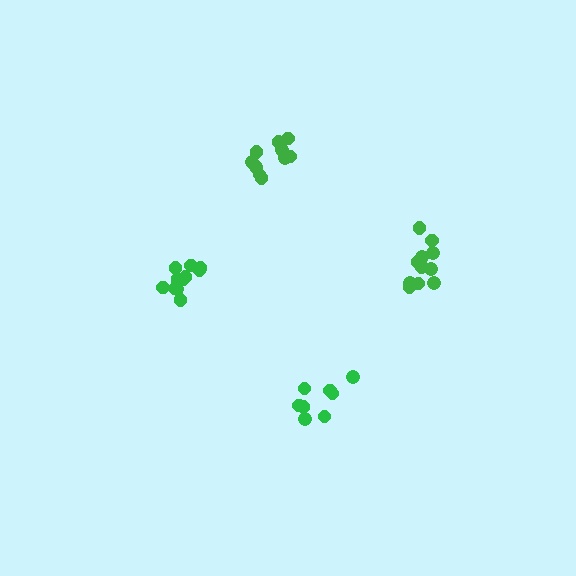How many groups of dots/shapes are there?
There are 4 groups.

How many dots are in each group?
Group 1: 12 dots, Group 2: 12 dots, Group 3: 10 dots, Group 4: 8 dots (42 total).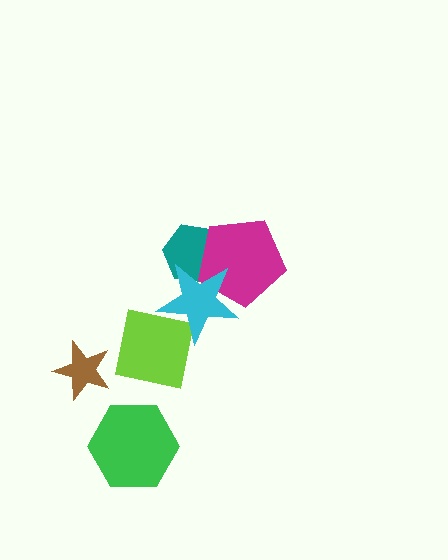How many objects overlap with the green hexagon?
0 objects overlap with the green hexagon.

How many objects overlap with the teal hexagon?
2 objects overlap with the teal hexagon.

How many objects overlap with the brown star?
0 objects overlap with the brown star.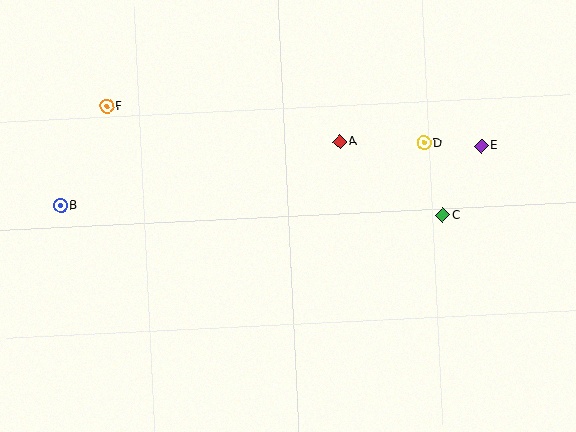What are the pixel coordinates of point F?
Point F is at (106, 107).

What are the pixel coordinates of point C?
Point C is at (443, 215).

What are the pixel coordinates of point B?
Point B is at (60, 206).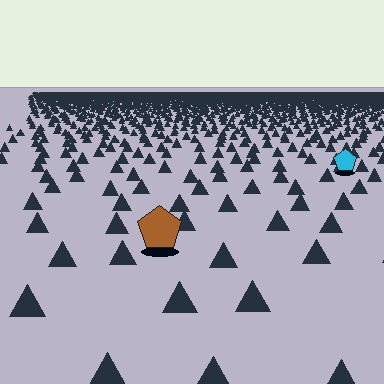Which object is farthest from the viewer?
The cyan pentagon is farthest from the viewer. It appears smaller and the ground texture around it is denser.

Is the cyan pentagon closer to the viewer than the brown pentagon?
No. The brown pentagon is closer — you can tell from the texture gradient: the ground texture is coarser near it.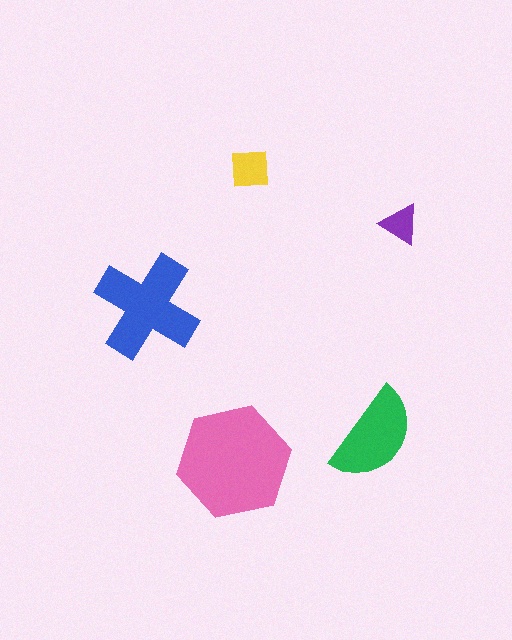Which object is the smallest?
The purple triangle.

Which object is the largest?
The pink hexagon.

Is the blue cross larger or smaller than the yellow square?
Larger.